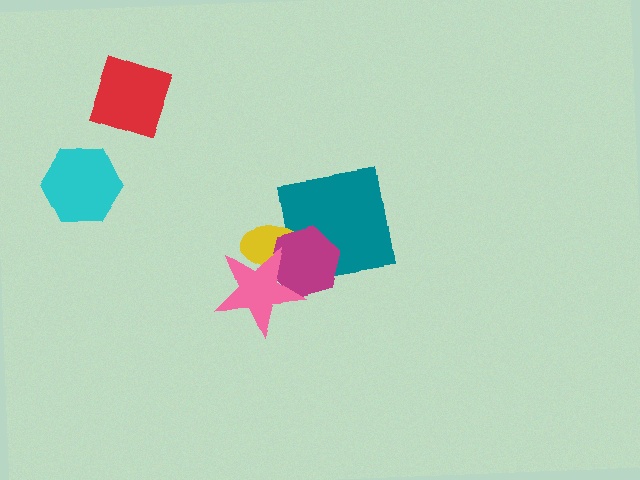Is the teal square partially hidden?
Yes, it is partially covered by another shape.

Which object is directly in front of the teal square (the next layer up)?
The yellow ellipse is directly in front of the teal square.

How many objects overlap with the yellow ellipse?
3 objects overlap with the yellow ellipse.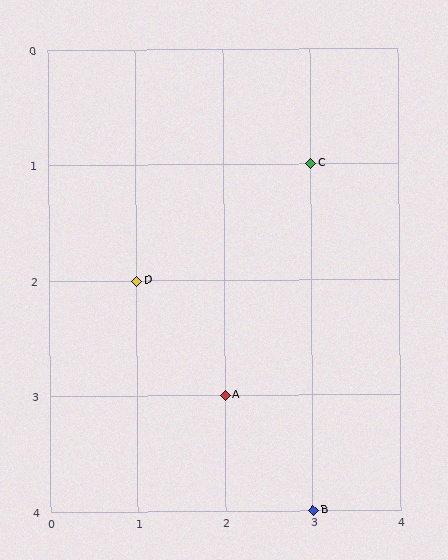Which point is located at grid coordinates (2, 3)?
Point A is at (2, 3).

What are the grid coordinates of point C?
Point C is at grid coordinates (3, 1).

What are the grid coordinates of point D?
Point D is at grid coordinates (1, 2).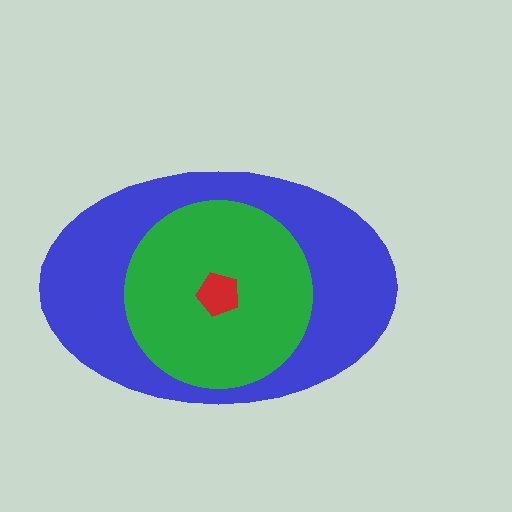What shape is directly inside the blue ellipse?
The green circle.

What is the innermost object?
The red pentagon.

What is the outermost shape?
The blue ellipse.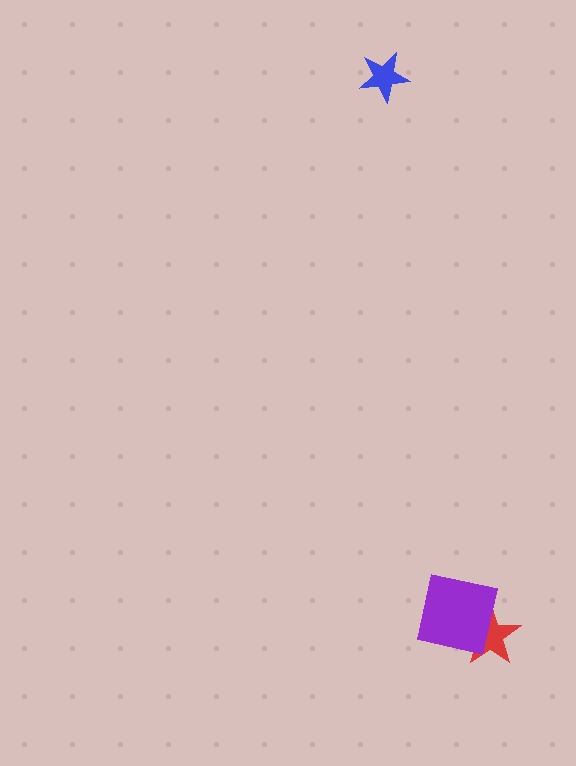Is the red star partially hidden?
Yes, it is partially covered by another shape.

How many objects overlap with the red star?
1 object overlaps with the red star.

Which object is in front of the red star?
The purple square is in front of the red star.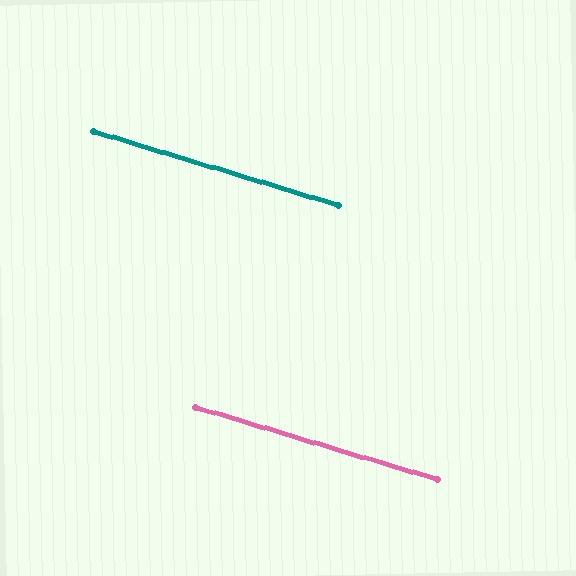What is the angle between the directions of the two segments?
Approximately 0 degrees.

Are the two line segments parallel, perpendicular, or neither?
Parallel — their directions differ by only 0.1°.